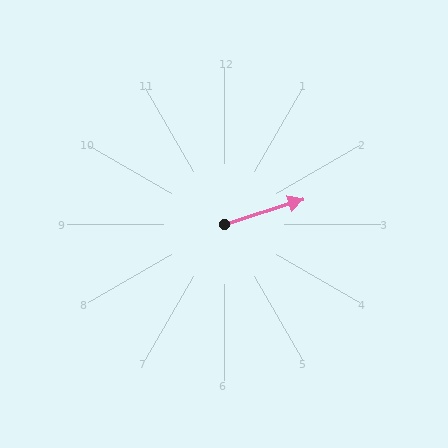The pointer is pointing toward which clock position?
Roughly 2 o'clock.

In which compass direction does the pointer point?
East.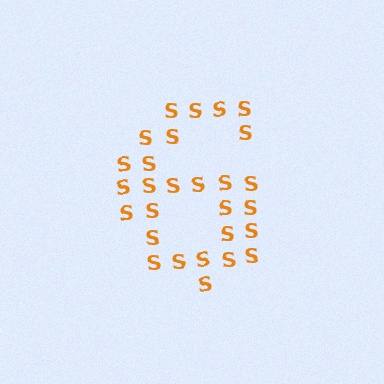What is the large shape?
The large shape is the digit 6.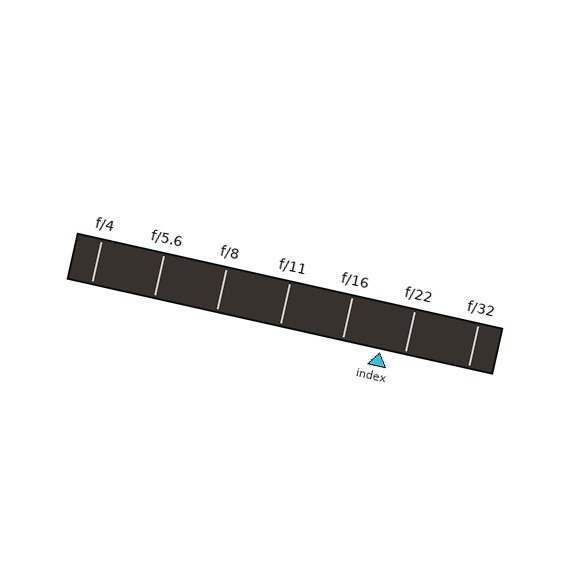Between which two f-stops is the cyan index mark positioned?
The index mark is between f/16 and f/22.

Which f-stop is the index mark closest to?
The index mark is closest to f/22.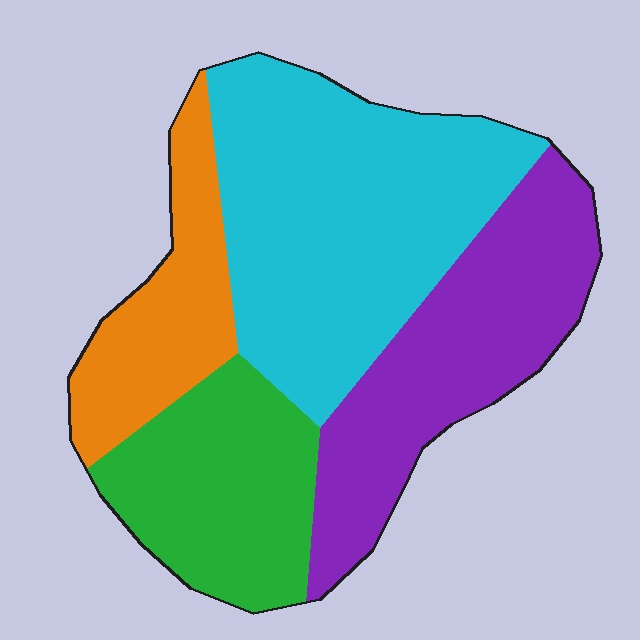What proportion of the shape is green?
Green covers around 20% of the shape.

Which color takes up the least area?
Orange, at roughly 15%.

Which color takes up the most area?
Cyan, at roughly 40%.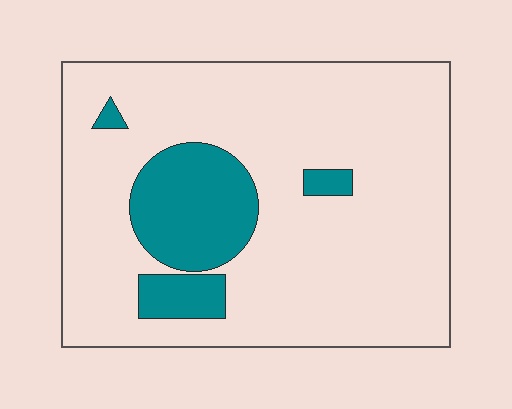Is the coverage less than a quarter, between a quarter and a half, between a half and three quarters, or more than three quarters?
Less than a quarter.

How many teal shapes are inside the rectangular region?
4.